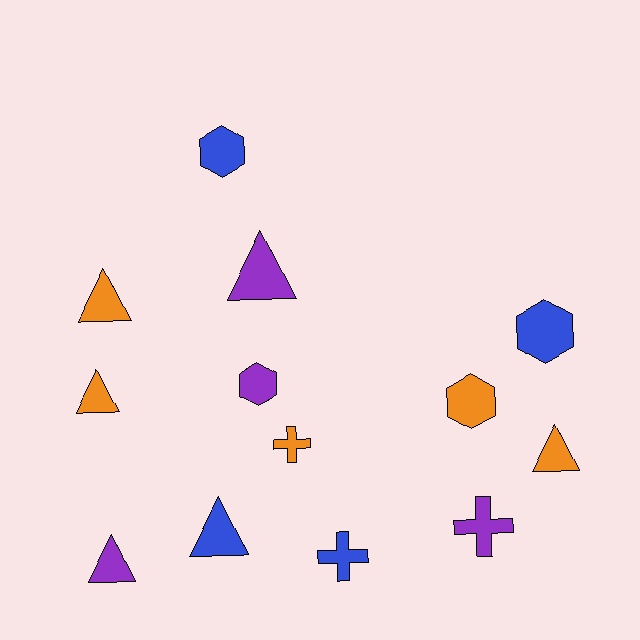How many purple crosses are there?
There is 1 purple cross.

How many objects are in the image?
There are 13 objects.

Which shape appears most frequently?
Triangle, with 6 objects.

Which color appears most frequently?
Orange, with 5 objects.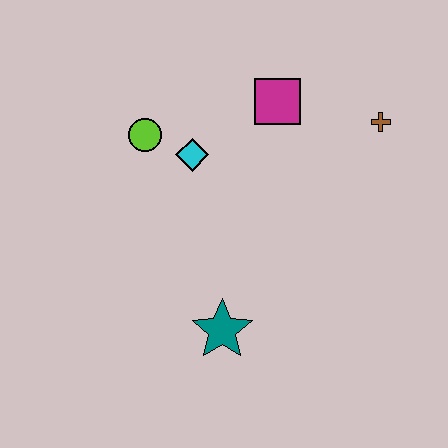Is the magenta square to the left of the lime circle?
No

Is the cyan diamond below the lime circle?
Yes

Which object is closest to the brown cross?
The magenta square is closest to the brown cross.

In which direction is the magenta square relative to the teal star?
The magenta square is above the teal star.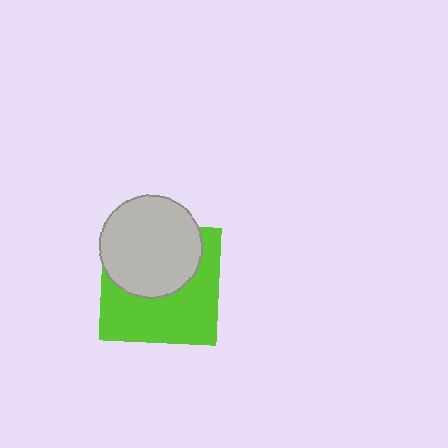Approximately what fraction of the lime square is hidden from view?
Roughly 46% of the lime square is hidden behind the light gray circle.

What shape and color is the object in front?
The object in front is a light gray circle.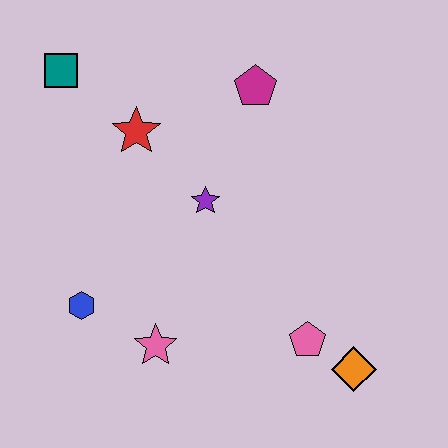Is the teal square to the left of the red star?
Yes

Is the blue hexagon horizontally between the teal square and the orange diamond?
Yes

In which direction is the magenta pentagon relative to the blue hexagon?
The magenta pentagon is above the blue hexagon.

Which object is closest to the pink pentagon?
The orange diamond is closest to the pink pentagon.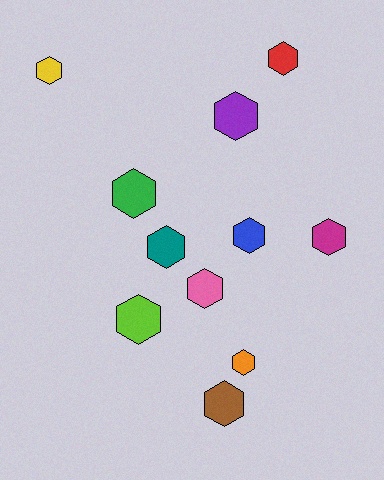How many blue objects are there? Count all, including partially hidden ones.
There is 1 blue object.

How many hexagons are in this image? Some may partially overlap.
There are 11 hexagons.